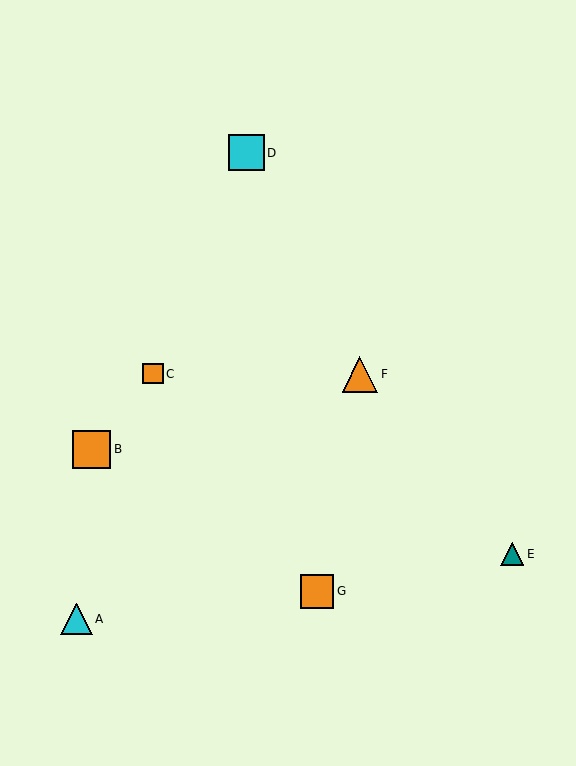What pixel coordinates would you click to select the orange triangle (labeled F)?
Click at (360, 374) to select the orange triangle F.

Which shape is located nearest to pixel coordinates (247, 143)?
The cyan square (labeled D) at (246, 153) is nearest to that location.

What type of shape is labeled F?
Shape F is an orange triangle.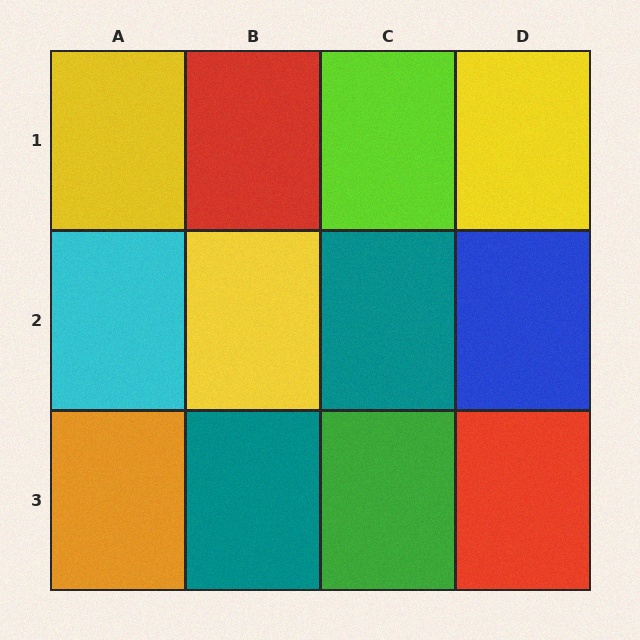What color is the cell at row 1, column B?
Red.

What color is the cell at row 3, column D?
Red.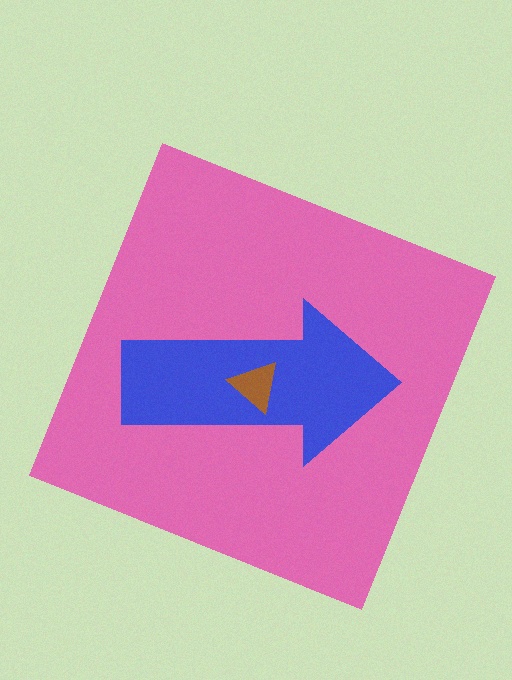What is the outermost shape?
The pink square.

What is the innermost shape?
The brown triangle.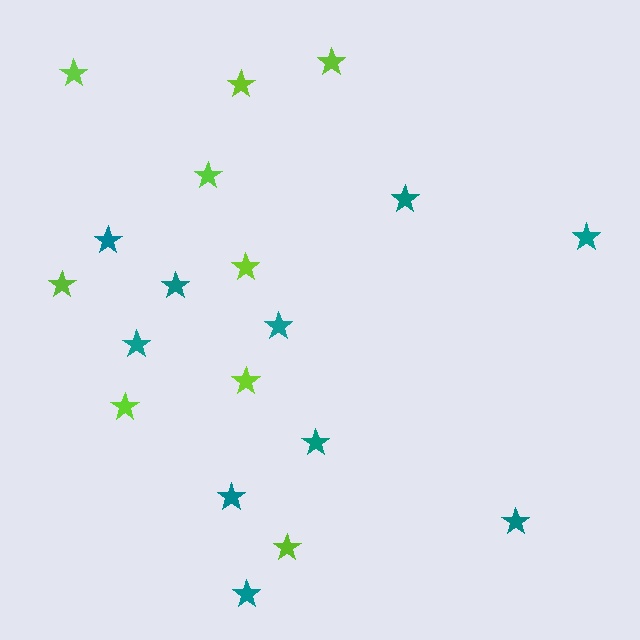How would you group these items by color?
There are 2 groups: one group of teal stars (10) and one group of lime stars (9).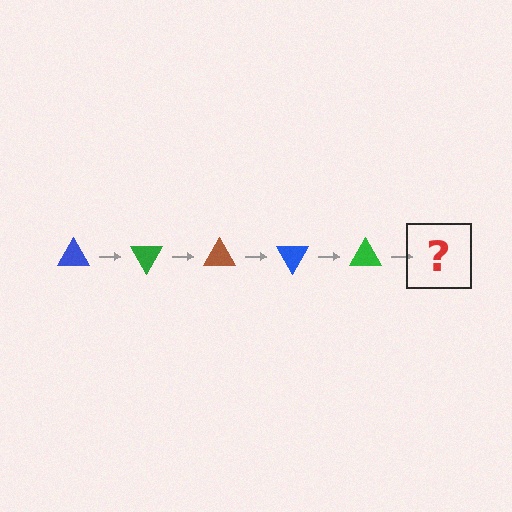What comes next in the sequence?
The next element should be a brown triangle, rotated 300 degrees from the start.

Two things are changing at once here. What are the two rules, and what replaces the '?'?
The two rules are that it rotates 60 degrees each step and the color cycles through blue, green, and brown. The '?' should be a brown triangle, rotated 300 degrees from the start.